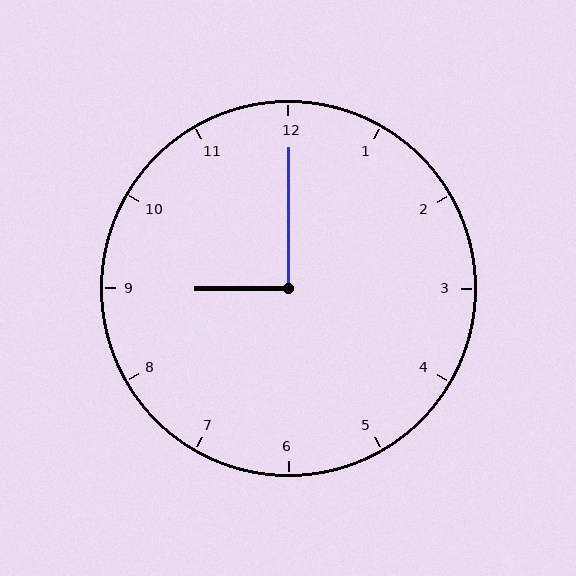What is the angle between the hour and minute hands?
Approximately 90 degrees.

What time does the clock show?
9:00.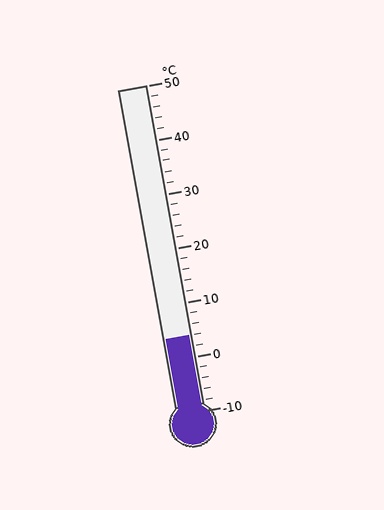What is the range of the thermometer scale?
The thermometer scale ranges from -10°C to 50°C.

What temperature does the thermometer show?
The thermometer shows approximately 4°C.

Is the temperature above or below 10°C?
The temperature is below 10°C.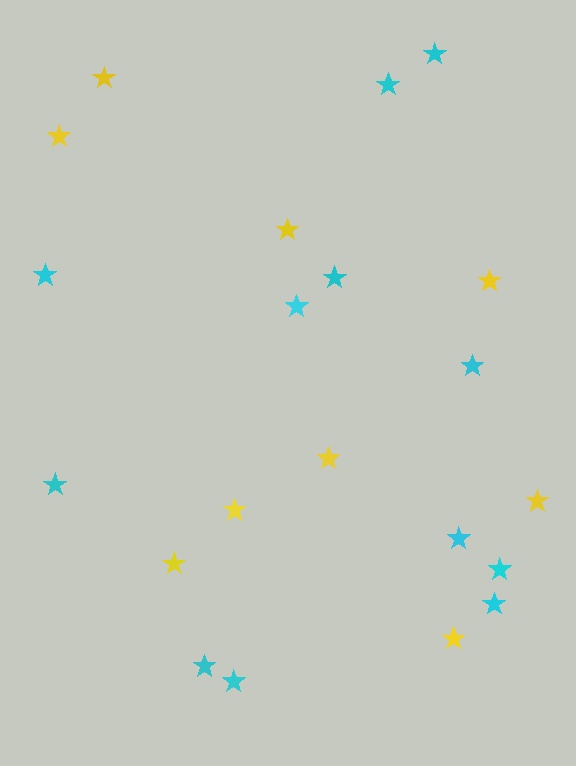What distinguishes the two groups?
There are 2 groups: one group of yellow stars (9) and one group of cyan stars (12).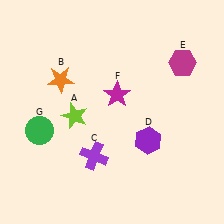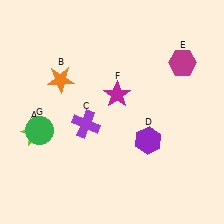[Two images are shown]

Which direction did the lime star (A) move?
The lime star (A) moved left.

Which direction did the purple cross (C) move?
The purple cross (C) moved up.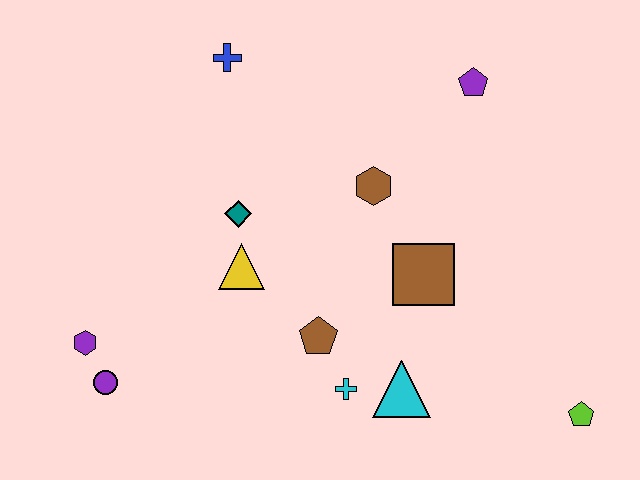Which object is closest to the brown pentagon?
The cyan cross is closest to the brown pentagon.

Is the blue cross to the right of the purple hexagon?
Yes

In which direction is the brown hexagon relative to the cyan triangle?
The brown hexagon is above the cyan triangle.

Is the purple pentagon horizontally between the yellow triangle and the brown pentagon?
No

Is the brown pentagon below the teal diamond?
Yes